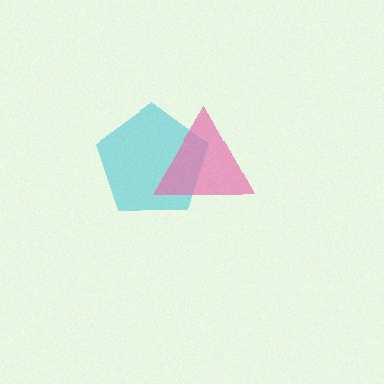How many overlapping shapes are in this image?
There are 2 overlapping shapes in the image.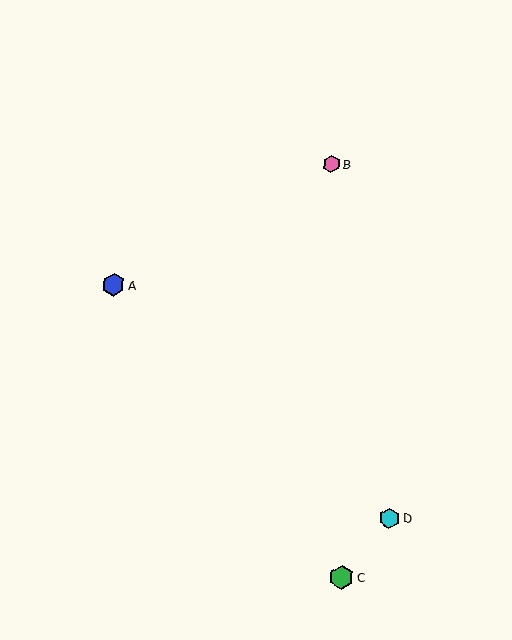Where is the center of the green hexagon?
The center of the green hexagon is at (342, 577).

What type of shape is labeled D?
Shape D is a cyan hexagon.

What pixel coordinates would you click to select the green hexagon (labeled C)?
Click at (342, 577) to select the green hexagon C.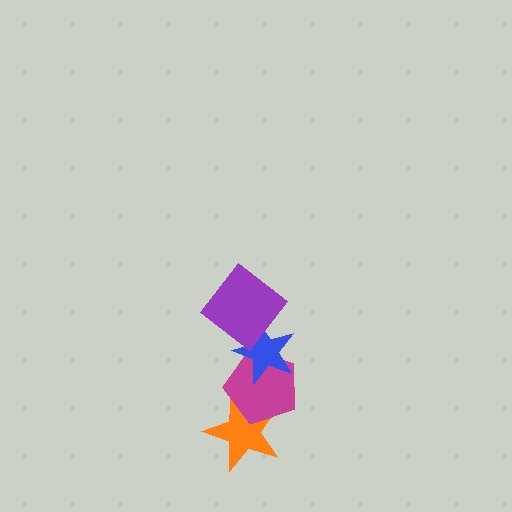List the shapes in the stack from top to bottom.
From top to bottom: the purple diamond, the blue star, the magenta pentagon, the orange star.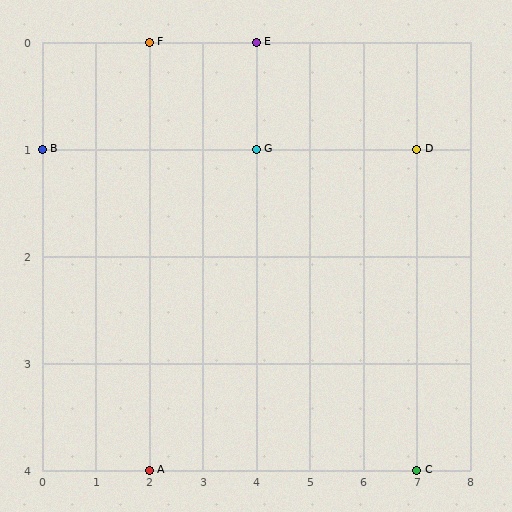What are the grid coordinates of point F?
Point F is at grid coordinates (2, 0).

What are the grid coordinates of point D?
Point D is at grid coordinates (7, 1).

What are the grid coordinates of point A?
Point A is at grid coordinates (2, 4).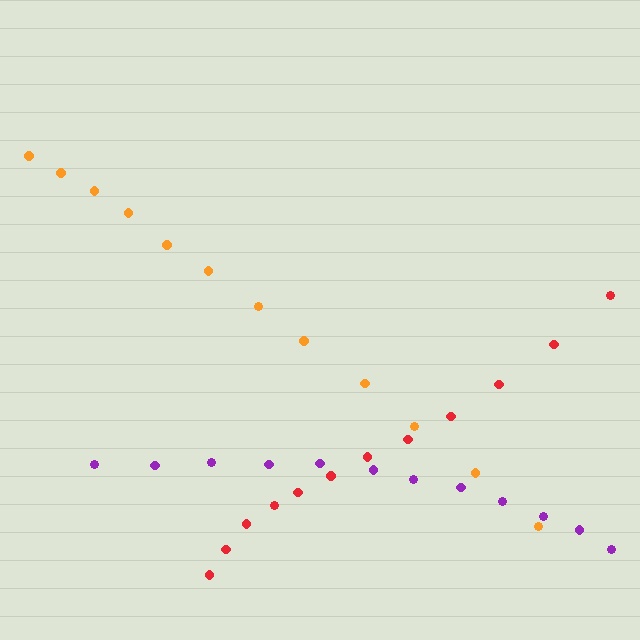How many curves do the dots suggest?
There are 3 distinct paths.